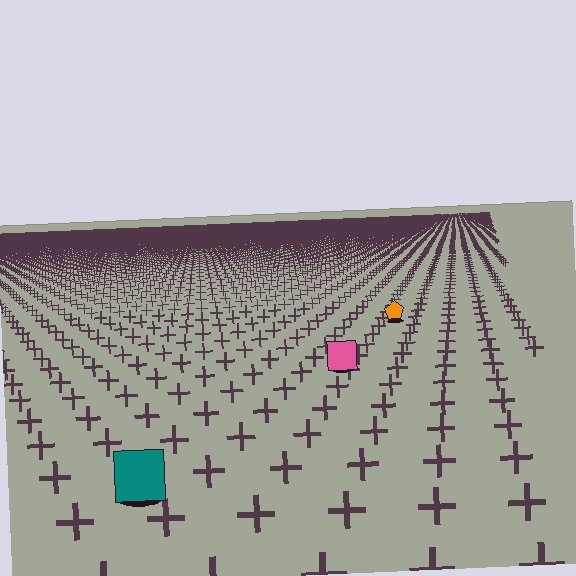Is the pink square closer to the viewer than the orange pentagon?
Yes. The pink square is closer — you can tell from the texture gradient: the ground texture is coarser near it.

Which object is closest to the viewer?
The teal square is closest. The texture marks near it are larger and more spread out.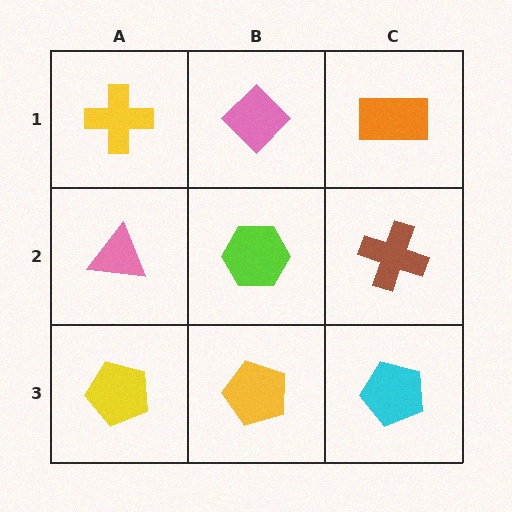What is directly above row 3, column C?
A brown cross.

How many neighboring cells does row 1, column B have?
3.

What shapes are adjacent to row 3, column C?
A brown cross (row 2, column C), a yellow pentagon (row 3, column B).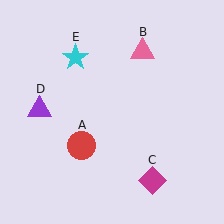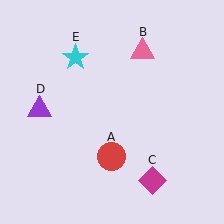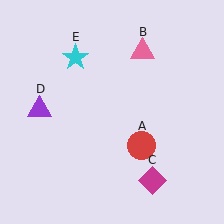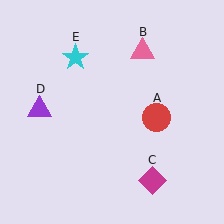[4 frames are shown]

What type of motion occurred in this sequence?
The red circle (object A) rotated counterclockwise around the center of the scene.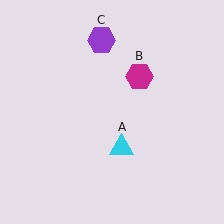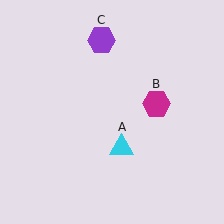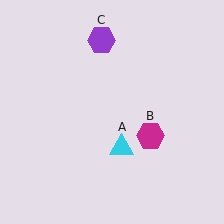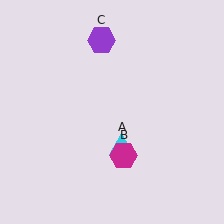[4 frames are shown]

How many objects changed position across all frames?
1 object changed position: magenta hexagon (object B).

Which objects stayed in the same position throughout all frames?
Cyan triangle (object A) and purple hexagon (object C) remained stationary.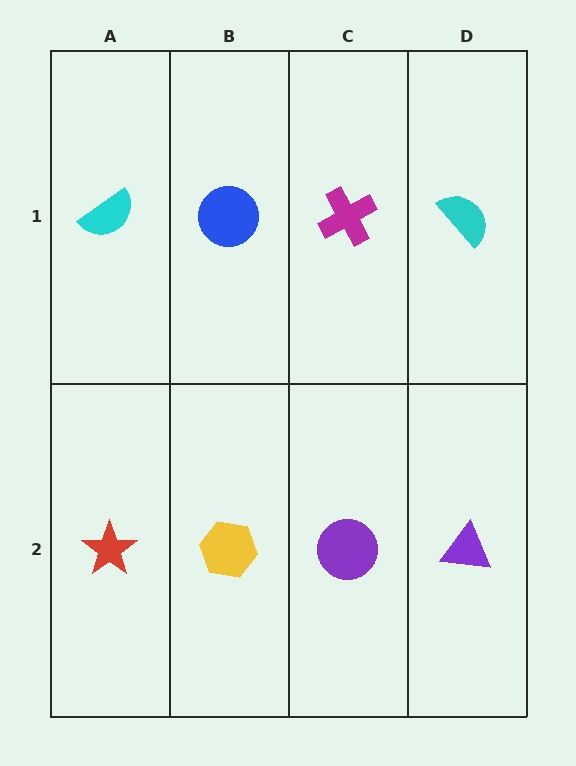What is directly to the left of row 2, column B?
A red star.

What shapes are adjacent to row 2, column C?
A magenta cross (row 1, column C), a yellow hexagon (row 2, column B), a purple triangle (row 2, column D).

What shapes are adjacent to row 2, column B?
A blue circle (row 1, column B), a red star (row 2, column A), a purple circle (row 2, column C).